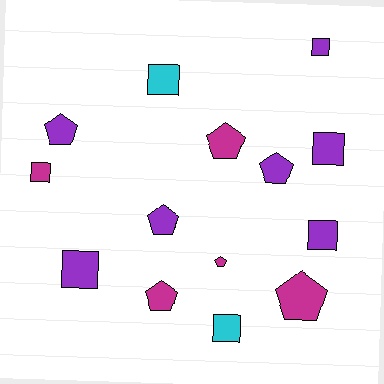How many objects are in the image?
There are 14 objects.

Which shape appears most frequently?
Square, with 7 objects.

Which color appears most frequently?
Purple, with 7 objects.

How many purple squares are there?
There are 4 purple squares.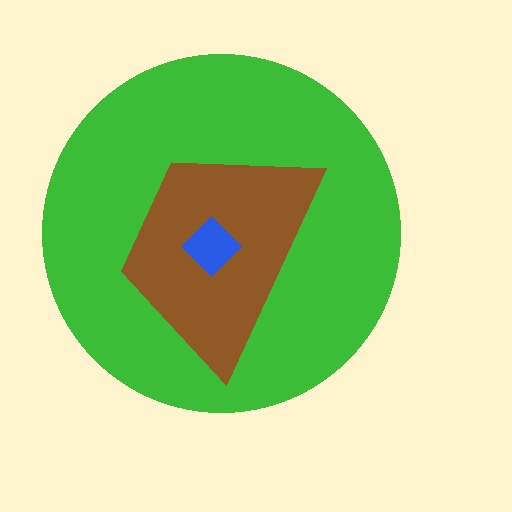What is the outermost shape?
The green circle.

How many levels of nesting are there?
3.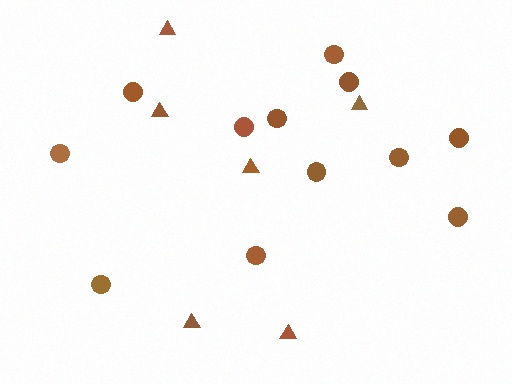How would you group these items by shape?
There are 2 groups: one group of triangles (6) and one group of circles (12).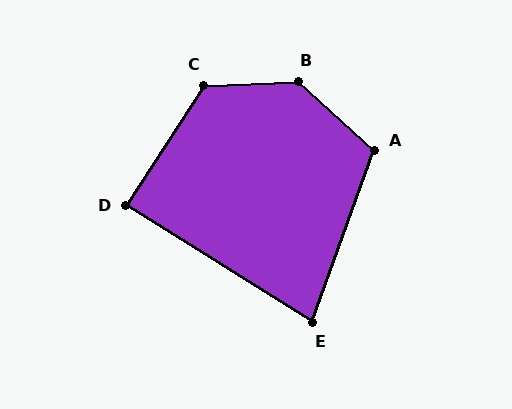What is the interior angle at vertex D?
Approximately 89 degrees (approximately right).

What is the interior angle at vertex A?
Approximately 112 degrees (obtuse).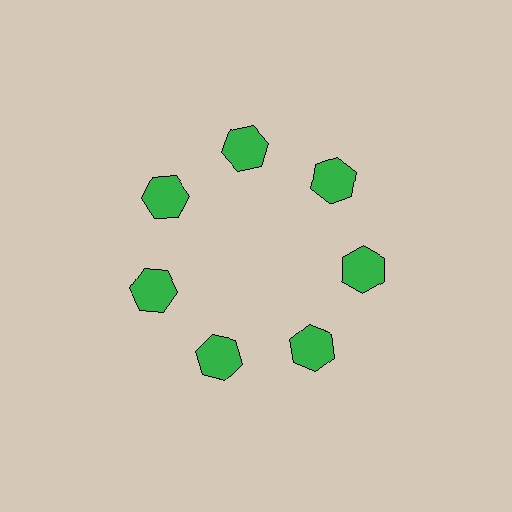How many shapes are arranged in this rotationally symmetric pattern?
There are 7 shapes, arranged in 7 groups of 1.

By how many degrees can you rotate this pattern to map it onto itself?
The pattern maps onto itself every 51 degrees of rotation.